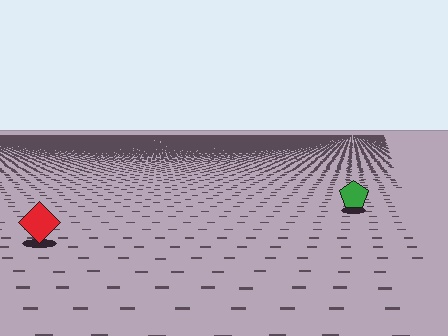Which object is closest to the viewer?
The red diamond is closest. The texture marks near it are larger and more spread out.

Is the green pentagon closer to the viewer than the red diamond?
No. The red diamond is closer — you can tell from the texture gradient: the ground texture is coarser near it.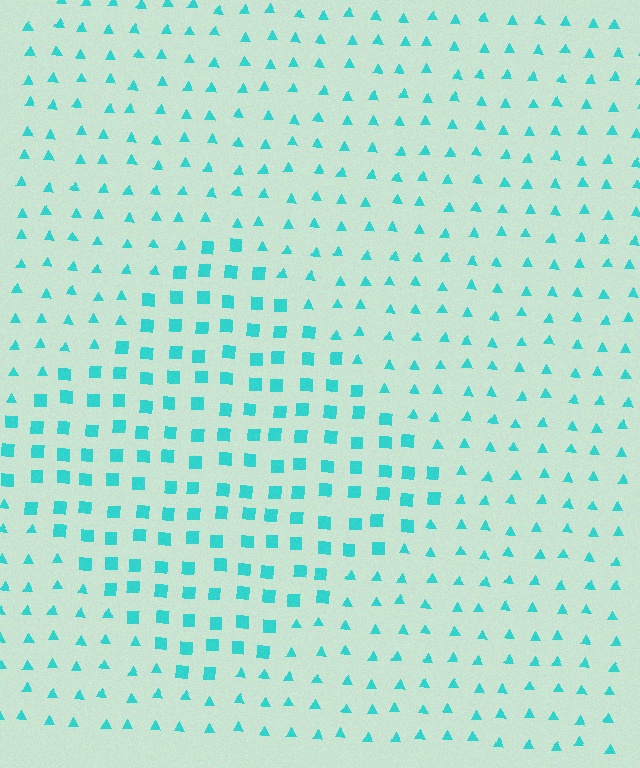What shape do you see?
I see a diamond.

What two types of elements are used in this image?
The image uses squares inside the diamond region and triangles outside it.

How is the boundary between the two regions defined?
The boundary is defined by a change in element shape: squares inside vs. triangles outside. All elements share the same color and spacing.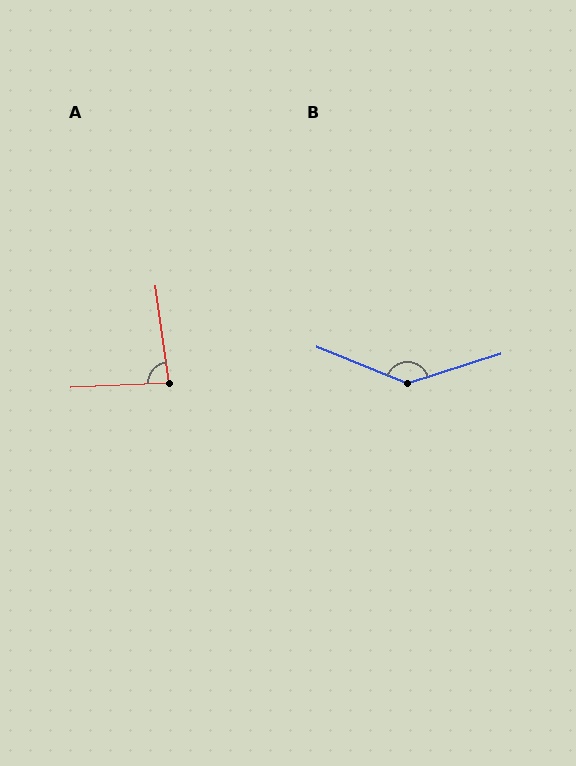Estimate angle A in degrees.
Approximately 84 degrees.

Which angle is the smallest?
A, at approximately 84 degrees.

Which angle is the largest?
B, at approximately 140 degrees.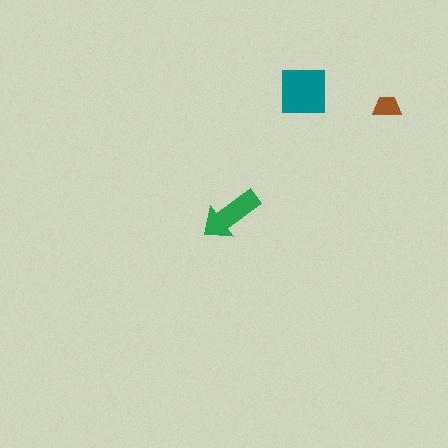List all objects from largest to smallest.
The teal square, the green arrow, the brown trapezoid.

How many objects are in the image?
There are 3 objects in the image.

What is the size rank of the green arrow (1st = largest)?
2nd.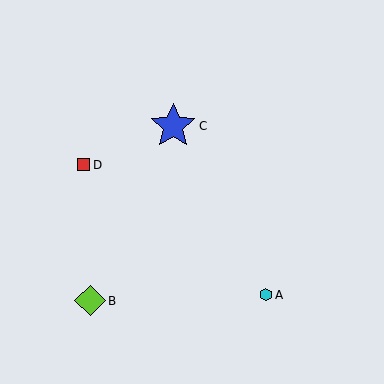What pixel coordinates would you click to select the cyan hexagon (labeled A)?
Click at (266, 295) to select the cyan hexagon A.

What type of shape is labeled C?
Shape C is a blue star.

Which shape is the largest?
The blue star (labeled C) is the largest.